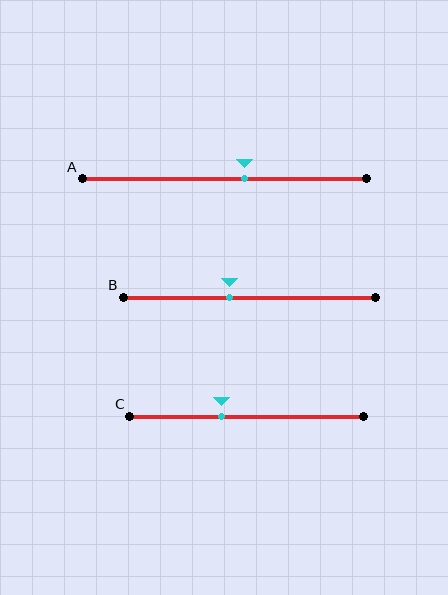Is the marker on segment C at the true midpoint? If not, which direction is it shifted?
No, the marker on segment C is shifted to the left by about 11% of the segment length.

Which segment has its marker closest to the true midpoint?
Segment A has its marker closest to the true midpoint.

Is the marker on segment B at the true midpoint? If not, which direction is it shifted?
No, the marker on segment B is shifted to the left by about 8% of the segment length.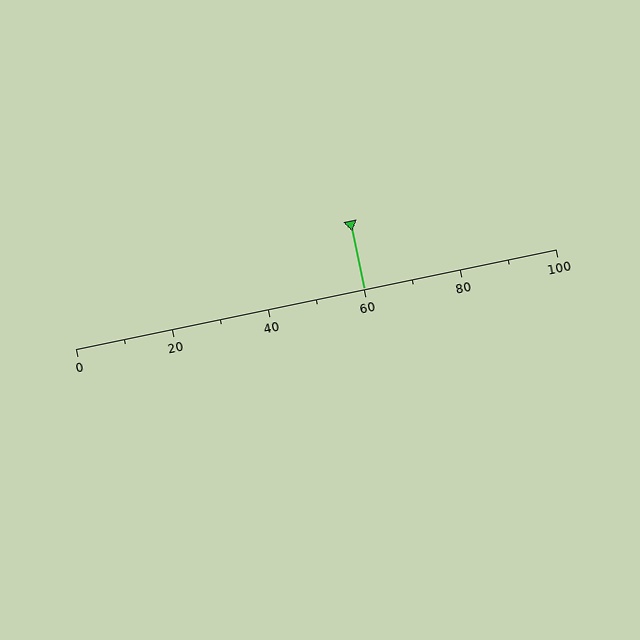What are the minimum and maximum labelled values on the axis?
The axis runs from 0 to 100.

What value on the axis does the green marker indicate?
The marker indicates approximately 60.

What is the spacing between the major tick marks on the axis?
The major ticks are spaced 20 apart.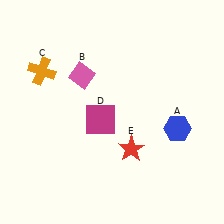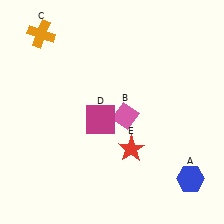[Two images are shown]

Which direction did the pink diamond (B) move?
The pink diamond (B) moved right.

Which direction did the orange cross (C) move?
The orange cross (C) moved up.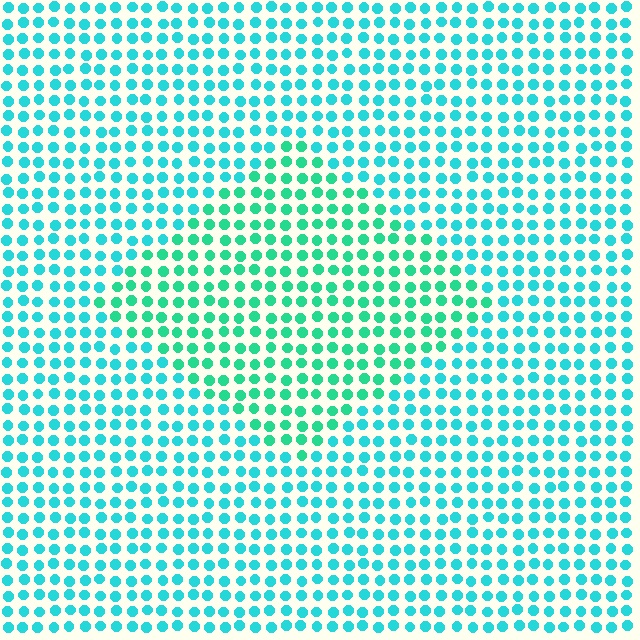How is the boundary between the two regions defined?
The boundary is defined purely by a slight shift in hue (about 26 degrees). Spacing, size, and orientation are identical on both sides.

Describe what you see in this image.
The image is filled with small cyan elements in a uniform arrangement. A diamond-shaped region is visible where the elements are tinted to a slightly different hue, forming a subtle color boundary.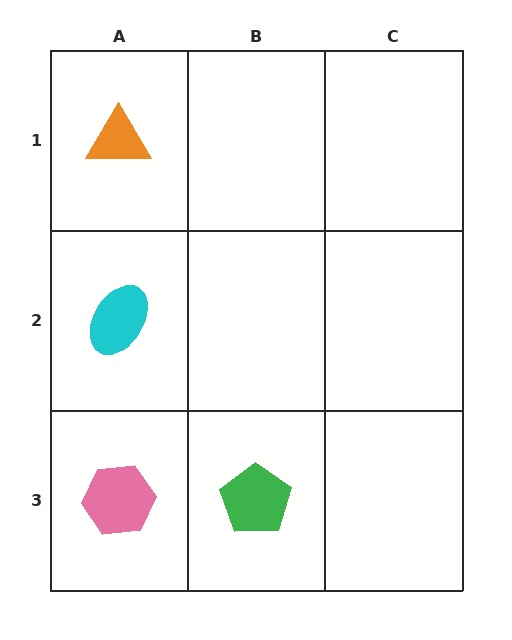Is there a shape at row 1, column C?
No, that cell is empty.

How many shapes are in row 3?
2 shapes.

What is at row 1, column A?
An orange triangle.